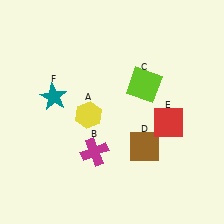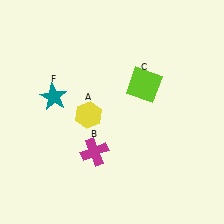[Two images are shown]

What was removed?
The brown square (D), the red square (E) were removed in Image 2.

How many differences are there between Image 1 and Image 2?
There are 2 differences between the two images.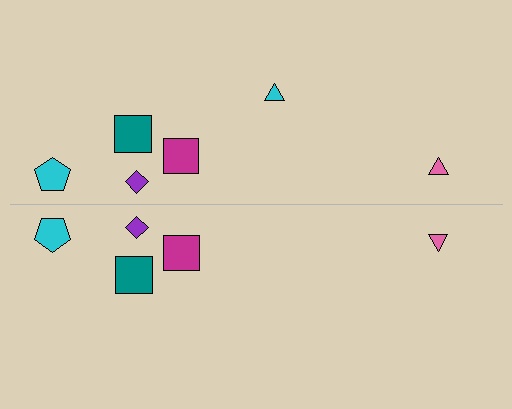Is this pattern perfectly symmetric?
No, the pattern is not perfectly symmetric. A cyan triangle is missing from the bottom side.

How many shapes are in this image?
There are 11 shapes in this image.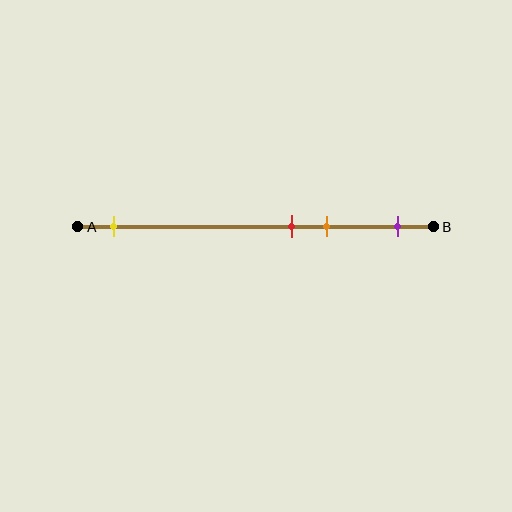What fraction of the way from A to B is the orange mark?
The orange mark is approximately 70% (0.7) of the way from A to B.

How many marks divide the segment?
There are 4 marks dividing the segment.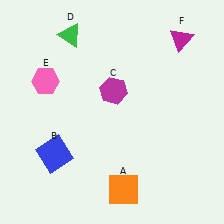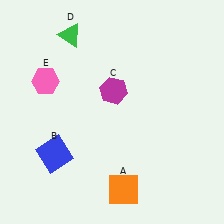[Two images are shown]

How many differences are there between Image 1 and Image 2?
There is 1 difference between the two images.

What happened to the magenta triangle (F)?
The magenta triangle (F) was removed in Image 2. It was in the top-right area of Image 1.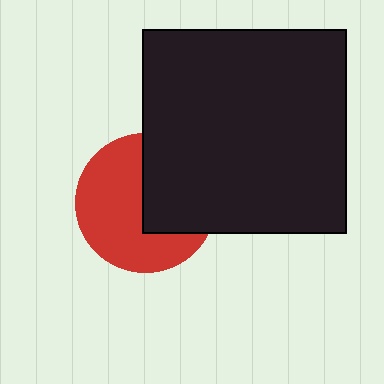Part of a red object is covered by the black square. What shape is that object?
It is a circle.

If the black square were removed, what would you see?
You would see the complete red circle.